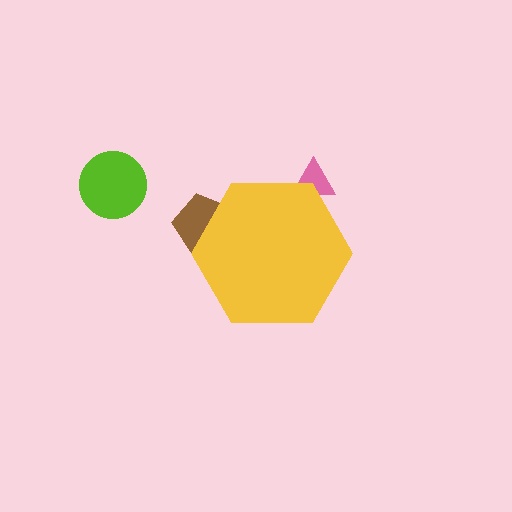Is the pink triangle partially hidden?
Yes, the pink triangle is partially hidden behind the yellow hexagon.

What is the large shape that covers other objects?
A yellow hexagon.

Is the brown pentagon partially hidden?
Yes, the brown pentagon is partially hidden behind the yellow hexagon.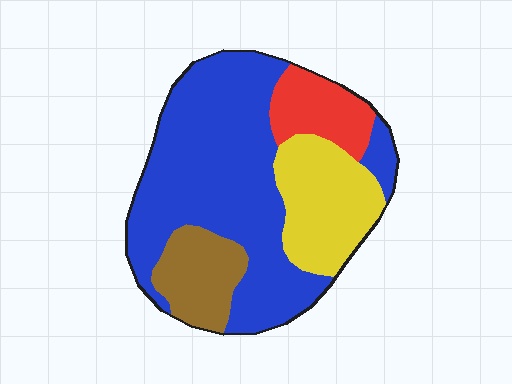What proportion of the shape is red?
Red takes up less than a quarter of the shape.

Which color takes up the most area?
Blue, at roughly 55%.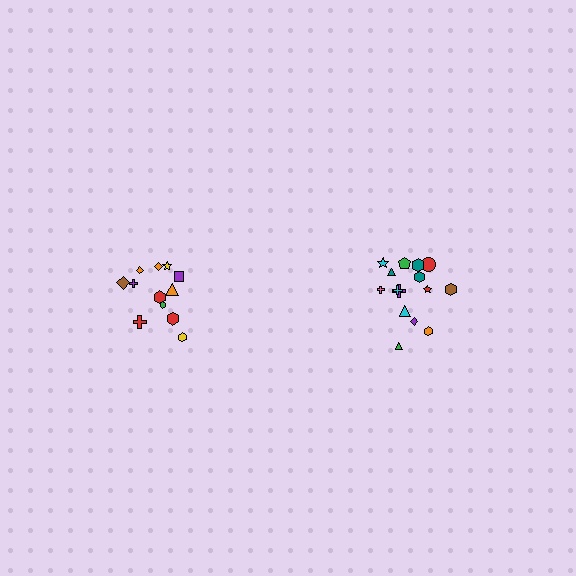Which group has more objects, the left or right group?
The right group.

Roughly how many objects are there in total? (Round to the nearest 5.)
Roughly 25 objects in total.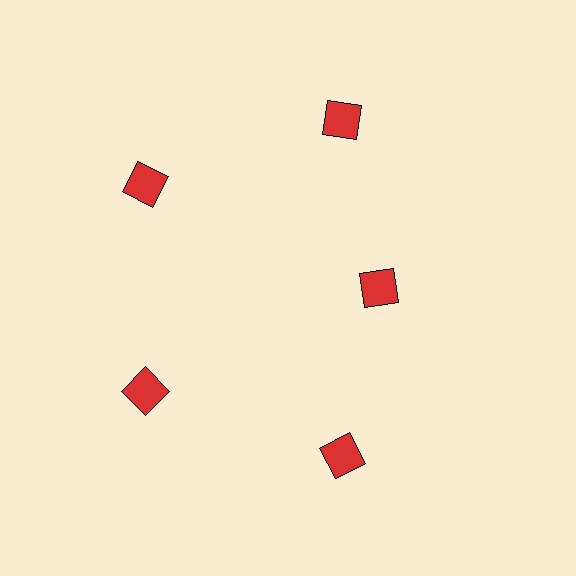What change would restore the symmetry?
The symmetry would be restored by moving it outward, back onto the ring so that all 5 diamonds sit at equal angles and equal distance from the center.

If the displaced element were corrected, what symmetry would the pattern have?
It would have 5-fold rotational symmetry — the pattern would map onto itself every 72 degrees.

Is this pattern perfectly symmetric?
No. The 5 red diamonds are arranged in a ring, but one element near the 3 o'clock position is pulled inward toward the center, breaking the 5-fold rotational symmetry.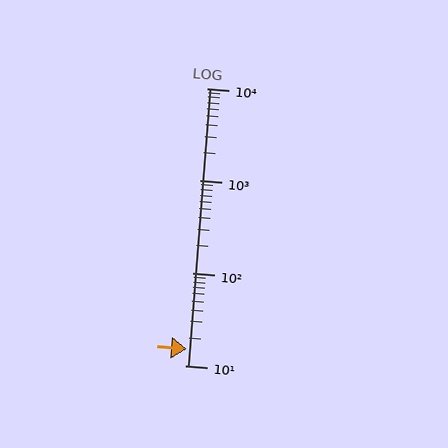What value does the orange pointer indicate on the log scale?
The pointer indicates approximately 15.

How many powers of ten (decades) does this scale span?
The scale spans 3 decades, from 10 to 10000.